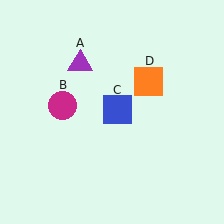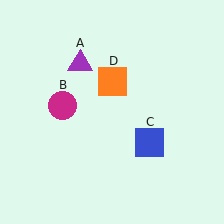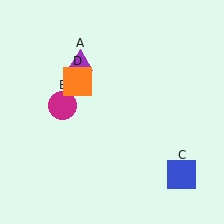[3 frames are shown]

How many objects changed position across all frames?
2 objects changed position: blue square (object C), orange square (object D).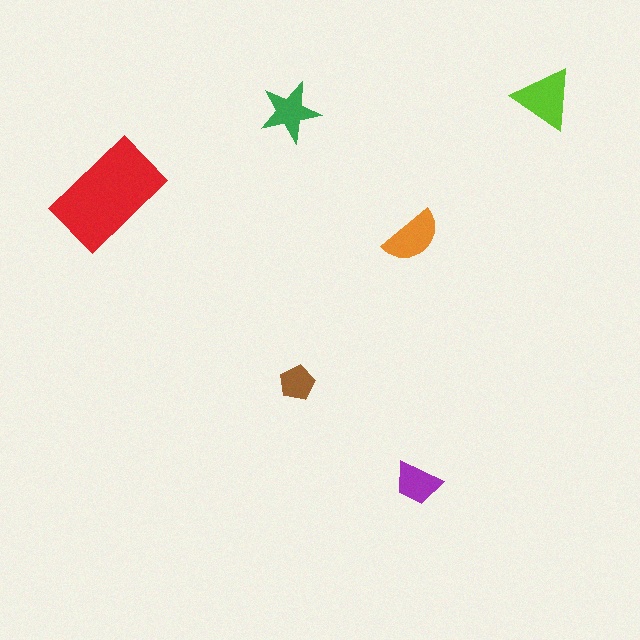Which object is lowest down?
The purple trapezoid is bottommost.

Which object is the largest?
The red rectangle.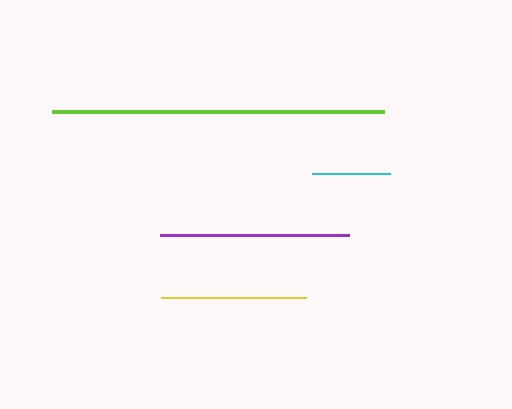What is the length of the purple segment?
The purple segment is approximately 190 pixels long.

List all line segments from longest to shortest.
From longest to shortest: lime, purple, yellow, cyan.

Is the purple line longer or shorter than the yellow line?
The purple line is longer than the yellow line.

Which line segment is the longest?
The lime line is the longest at approximately 332 pixels.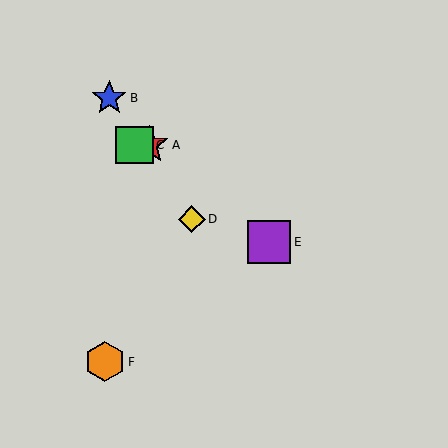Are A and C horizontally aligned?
Yes, both are at y≈145.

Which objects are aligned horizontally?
Objects A, C are aligned horizontally.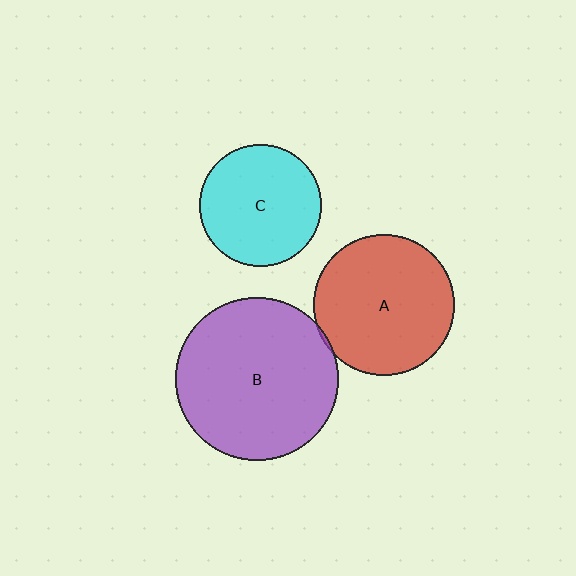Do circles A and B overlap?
Yes.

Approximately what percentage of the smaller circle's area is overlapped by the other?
Approximately 5%.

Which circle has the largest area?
Circle B (purple).